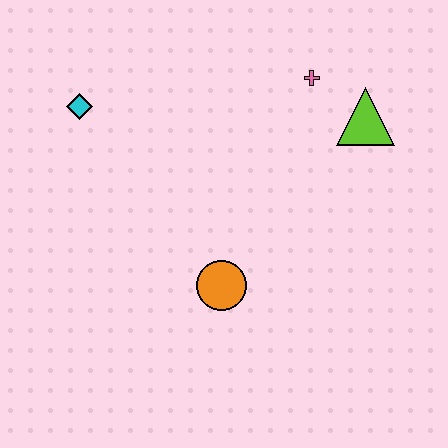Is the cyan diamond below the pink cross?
Yes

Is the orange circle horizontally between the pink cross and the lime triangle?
No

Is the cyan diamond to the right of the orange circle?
No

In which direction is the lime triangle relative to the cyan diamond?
The lime triangle is to the right of the cyan diamond.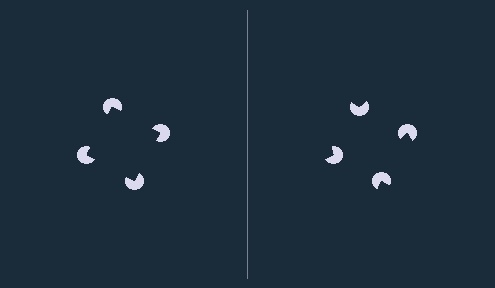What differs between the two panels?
The pac-man discs are positioned identically on both sides; only the wedge orientations differ. On the left they align to a square; on the right they are misaligned.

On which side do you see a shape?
An illusory square appears on the left side. On the right side the wedge cuts are rotated, so no coherent shape forms.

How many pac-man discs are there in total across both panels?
8 — 4 on each side.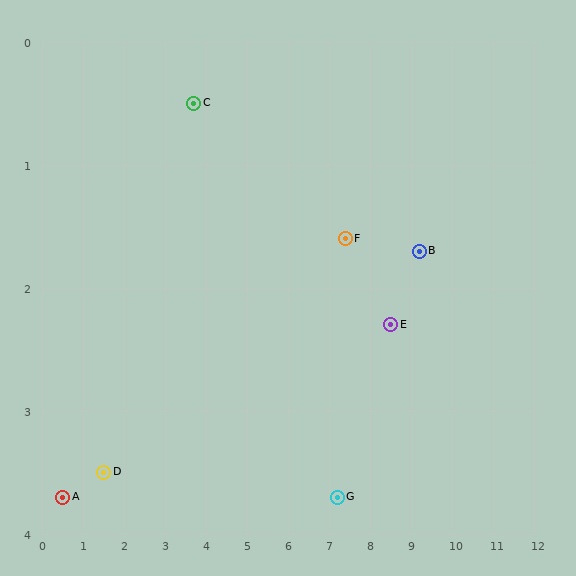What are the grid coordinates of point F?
Point F is at approximately (7.4, 1.6).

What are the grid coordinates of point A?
Point A is at approximately (0.5, 3.7).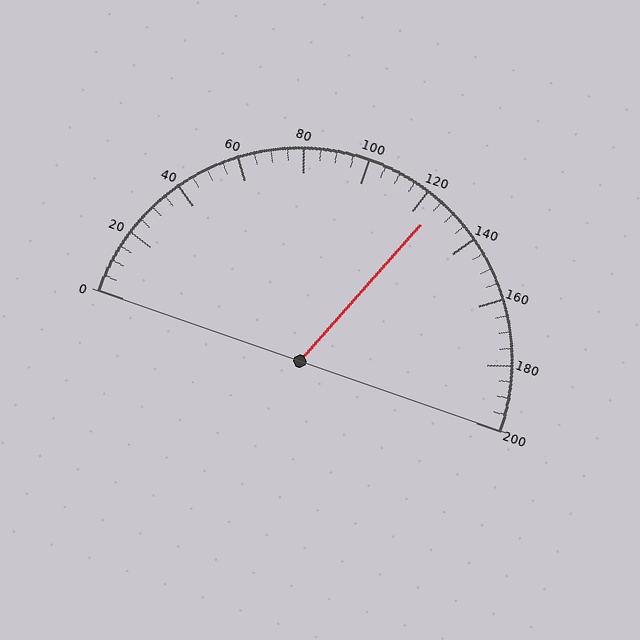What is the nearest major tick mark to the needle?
The nearest major tick mark is 120.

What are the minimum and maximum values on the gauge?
The gauge ranges from 0 to 200.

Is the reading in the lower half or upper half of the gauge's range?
The reading is in the upper half of the range (0 to 200).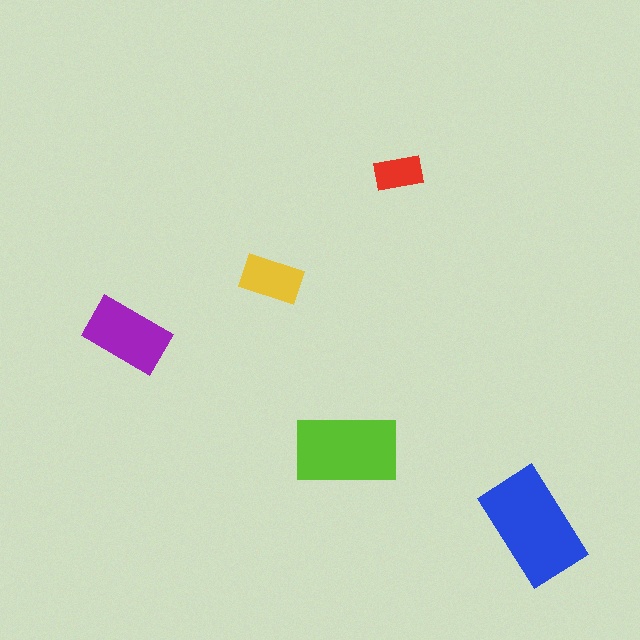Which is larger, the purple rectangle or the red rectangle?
The purple one.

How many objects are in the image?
There are 5 objects in the image.